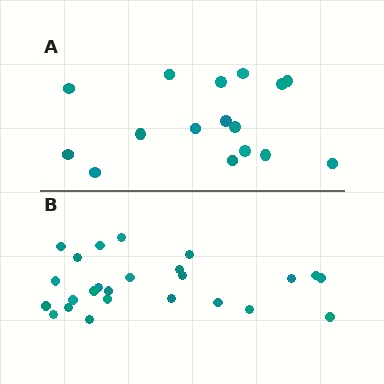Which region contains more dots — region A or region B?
Region B (the bottom region) has more dots.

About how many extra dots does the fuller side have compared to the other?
Region B has roughly 8 or so more dots than region A.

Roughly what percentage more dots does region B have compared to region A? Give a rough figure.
About 55% more.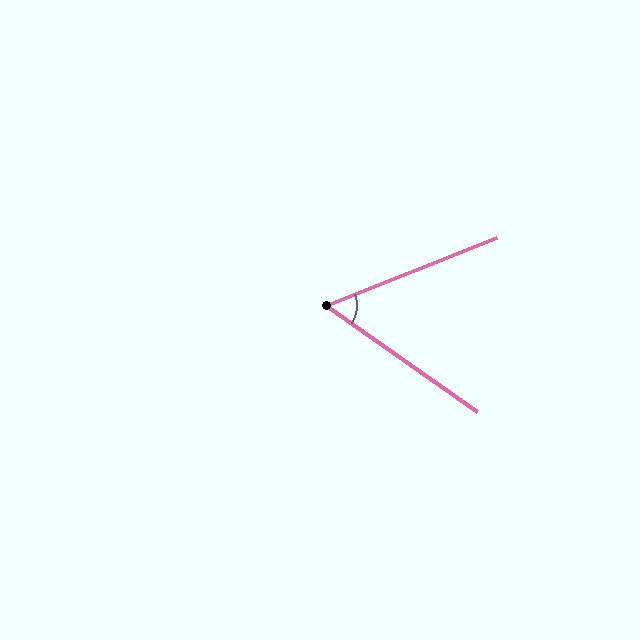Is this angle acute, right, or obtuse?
It is acute.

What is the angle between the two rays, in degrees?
Approximately 57 degrees.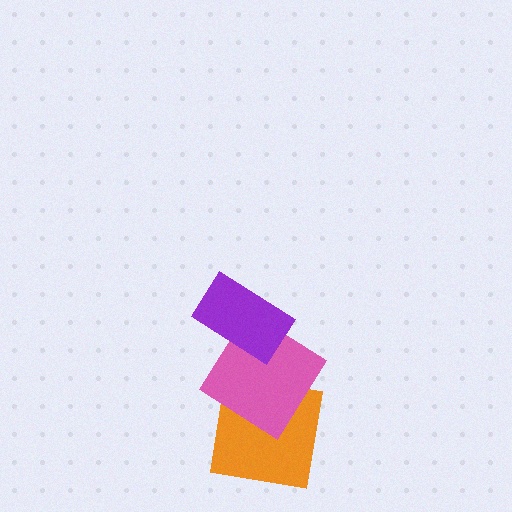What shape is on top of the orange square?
The pink diamond is on top of the orange square.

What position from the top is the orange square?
The orange square is 3rd from the top.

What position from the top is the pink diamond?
The pink diamond is 2nd from the top.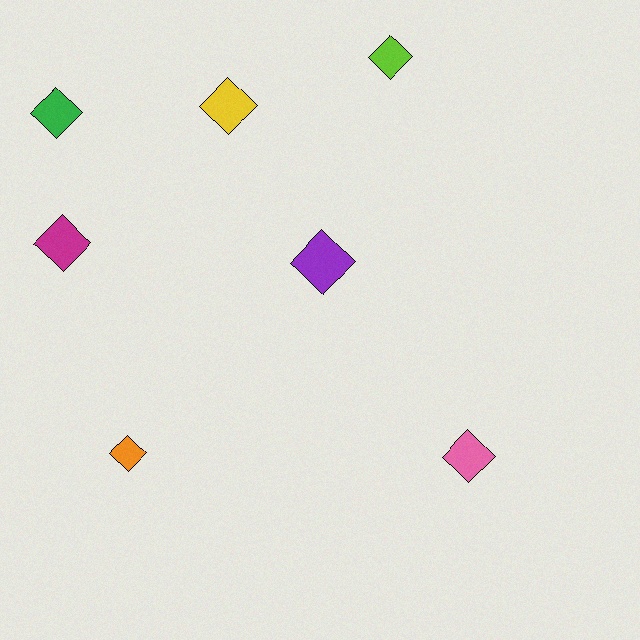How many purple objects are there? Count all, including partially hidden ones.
There is 1 purple object.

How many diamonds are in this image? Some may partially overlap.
There are 7 diamonds.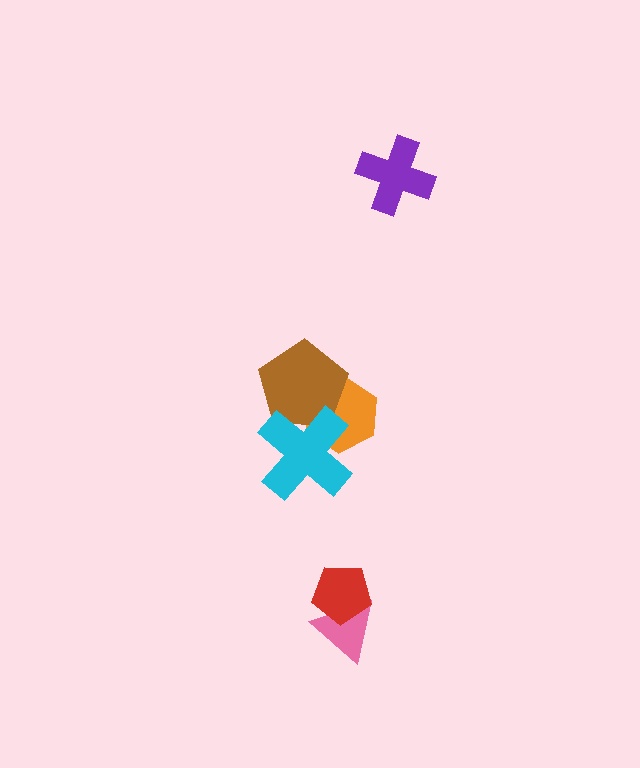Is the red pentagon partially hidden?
No, no other shape covers it.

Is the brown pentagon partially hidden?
Yes, it is partially covered by another shape.